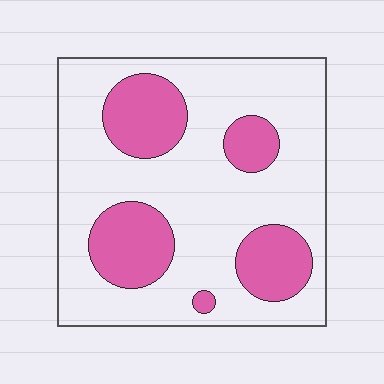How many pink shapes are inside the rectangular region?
5.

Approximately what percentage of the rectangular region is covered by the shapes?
Approximately 25%.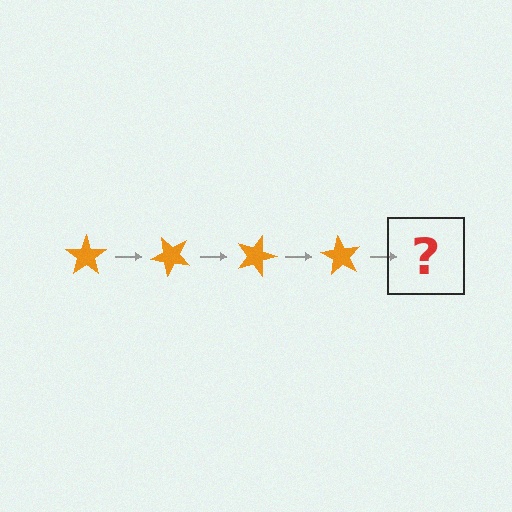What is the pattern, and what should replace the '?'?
The pattern is that the star rotates 45 degrees each step. The '?' should be an orange star rotated 180 degrees.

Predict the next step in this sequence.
The next step is an orange star rotated 180 degrees.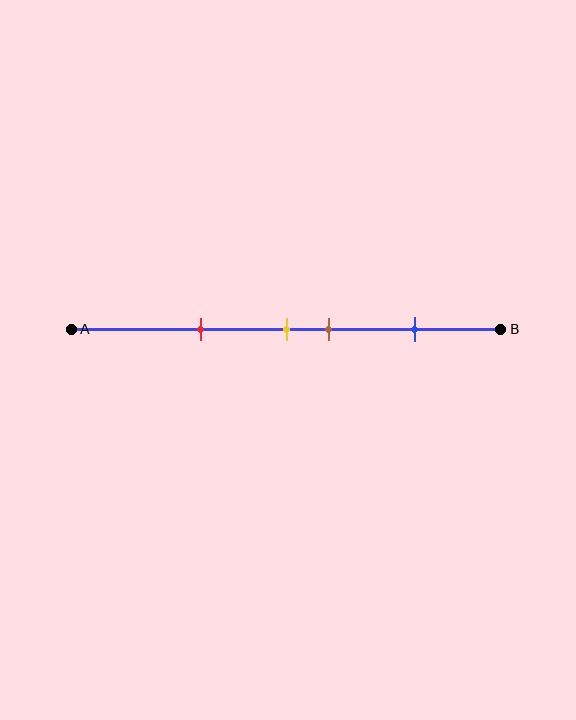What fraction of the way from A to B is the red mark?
The red mark is approximately 30% (0.3) of the way from A to B.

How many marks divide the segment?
There are 4 marks dividing the segment.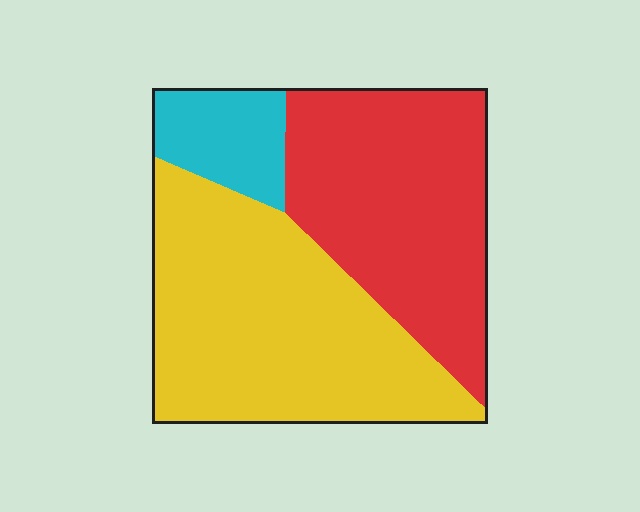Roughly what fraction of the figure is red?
Red covers about 40% of the figure.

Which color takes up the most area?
Yellow, at roughly 50%.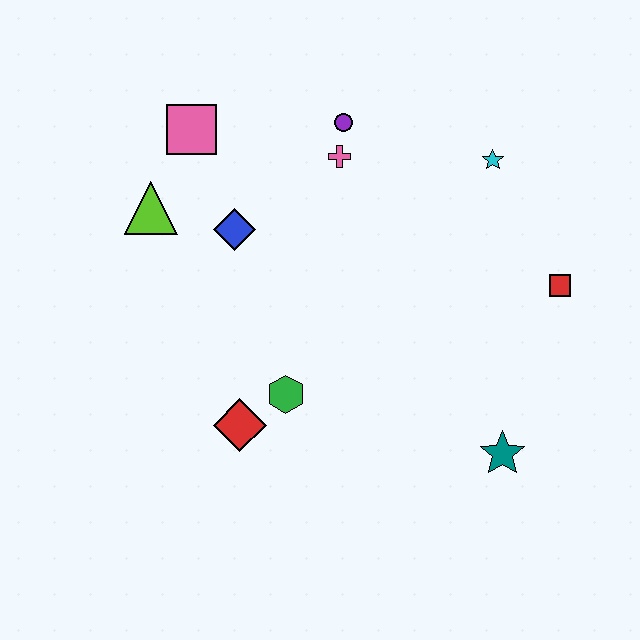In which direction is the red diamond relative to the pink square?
The red diamond is below the pink square.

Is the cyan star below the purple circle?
Yes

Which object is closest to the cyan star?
The red square is closest to the cyan star.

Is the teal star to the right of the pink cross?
Yes